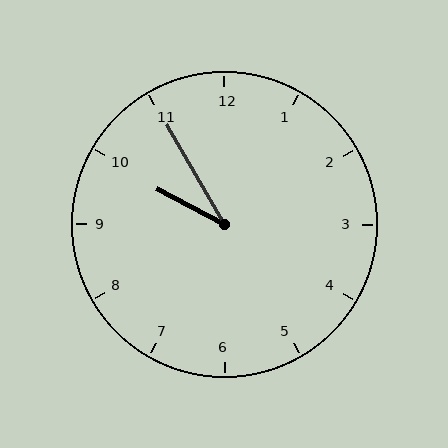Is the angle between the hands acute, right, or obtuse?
It is acute.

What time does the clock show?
9:55.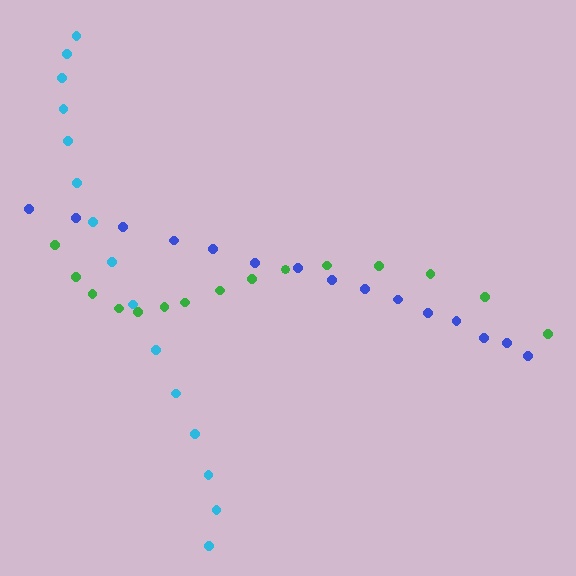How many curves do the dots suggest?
There are 3 distinct paths.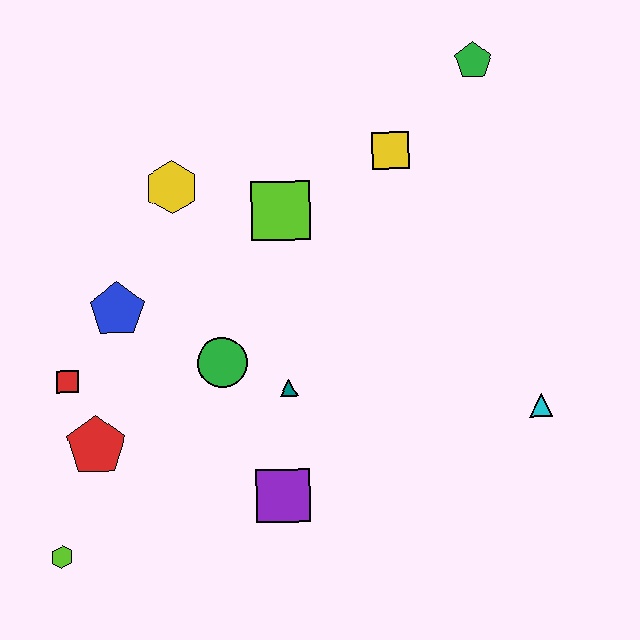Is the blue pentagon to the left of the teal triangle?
Yes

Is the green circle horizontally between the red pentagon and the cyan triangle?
Yes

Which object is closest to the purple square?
The teal triangle is closest to the purple square.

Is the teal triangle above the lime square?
No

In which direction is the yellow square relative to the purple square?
The yellow square is above the purple square.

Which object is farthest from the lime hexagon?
The green pentagon is farthest from the lime hexagon.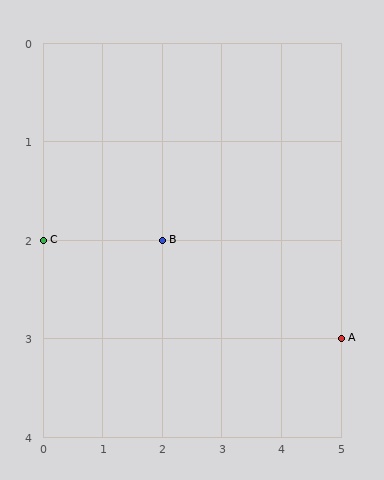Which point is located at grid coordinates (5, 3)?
Point A is at (5, 3).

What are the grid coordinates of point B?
Point B is at grid coordinates (2, 2).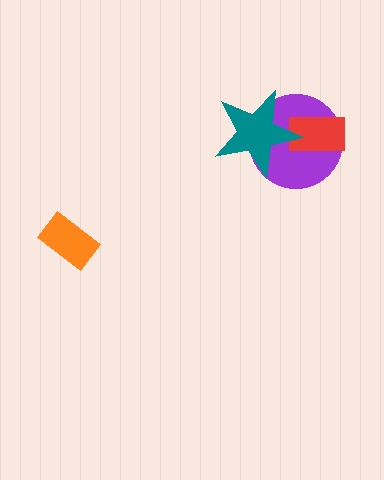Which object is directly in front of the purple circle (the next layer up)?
The red rectangle is directly in front of the purple circle.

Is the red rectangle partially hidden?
Yes, it is partially covered by another shape.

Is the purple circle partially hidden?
Yes, it is partially covered by another shape.